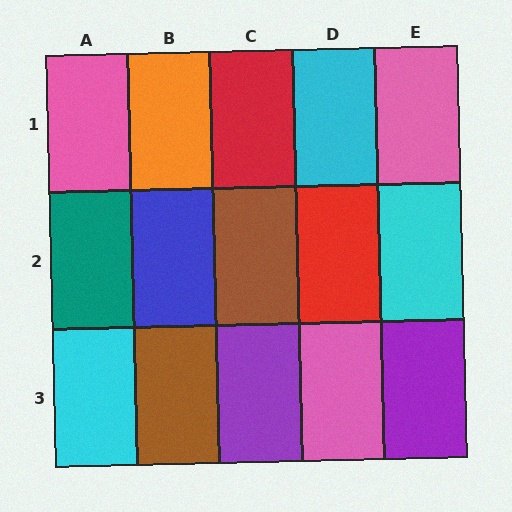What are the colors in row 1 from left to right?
Pink, orange, red, cyan, pink.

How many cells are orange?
1 cell is orange.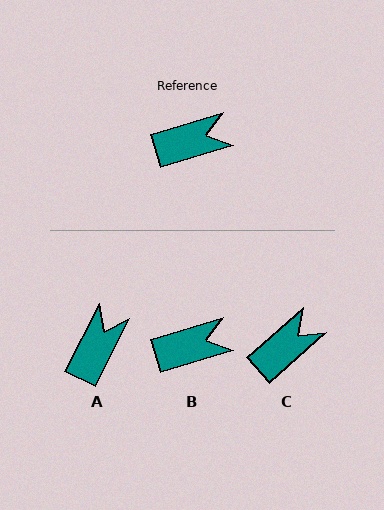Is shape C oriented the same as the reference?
No, it is off by about 24 degrees.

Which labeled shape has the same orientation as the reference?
B.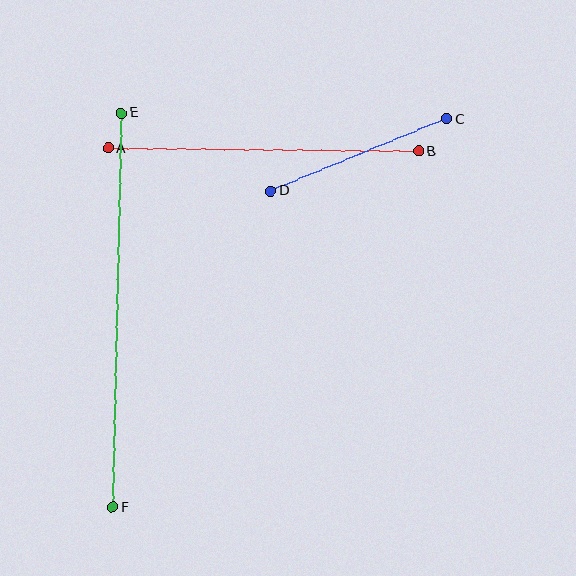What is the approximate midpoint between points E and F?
The midpoint is at approximately (117, 310) pixels.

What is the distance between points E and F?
The distance is approximately 395 pixels.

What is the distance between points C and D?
The distance is approximately 190 pixels.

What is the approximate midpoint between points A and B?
The midpoint is at approximately (263, 150) pixels.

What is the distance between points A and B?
The distance is approximately 311 pixels.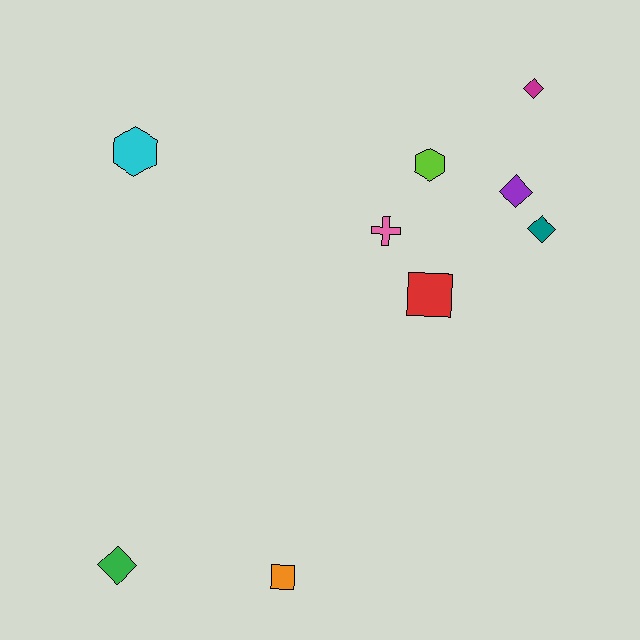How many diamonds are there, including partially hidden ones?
There are 4 diamonds.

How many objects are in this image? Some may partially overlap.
There are 9 objects.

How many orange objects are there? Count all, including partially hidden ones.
There is 1 orange object.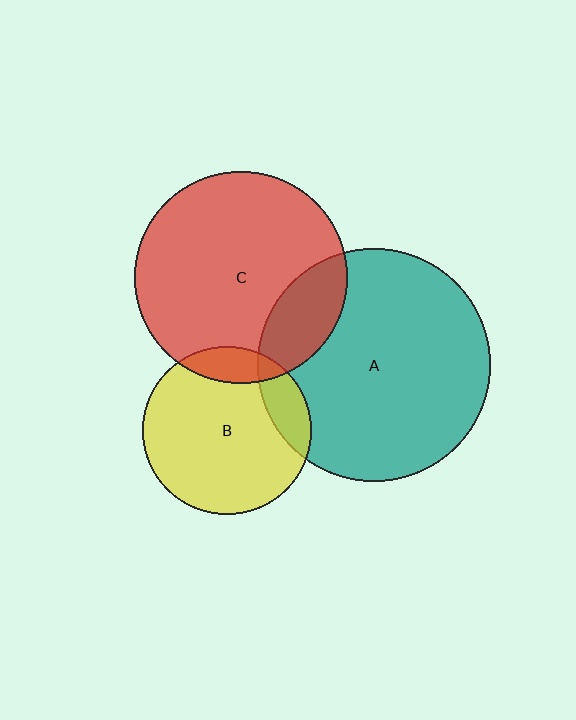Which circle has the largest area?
Circle A (teal).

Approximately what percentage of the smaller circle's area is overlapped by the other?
Approximately 15%.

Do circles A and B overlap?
Yes.